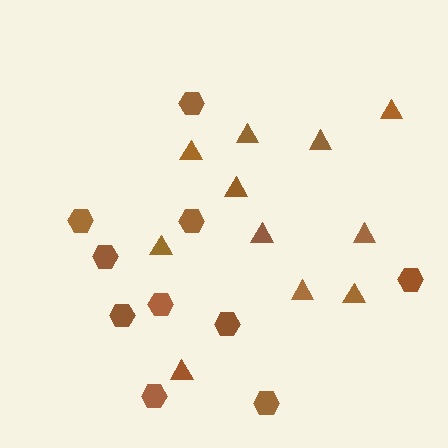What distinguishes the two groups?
There are 2 groups: one group of triangles (11) and one group of hexagons (10).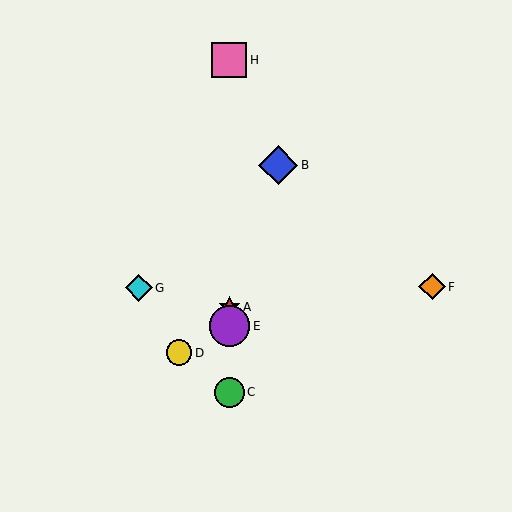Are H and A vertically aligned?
Yes, both are at x≈229.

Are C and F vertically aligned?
No, C is at x≈229 and F is at x≈432.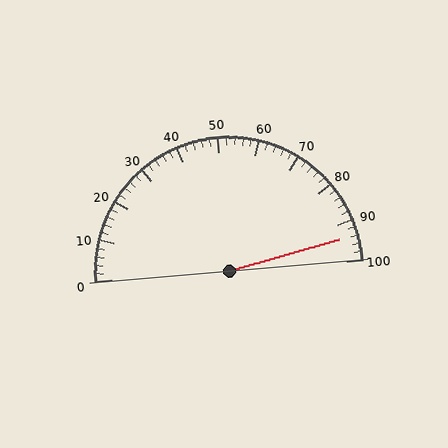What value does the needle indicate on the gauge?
The needle indicates approximately 94.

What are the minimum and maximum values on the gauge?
The gauge ranges from 0 to 100.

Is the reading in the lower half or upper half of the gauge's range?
The reading is in the upper half of the range (0 to 100).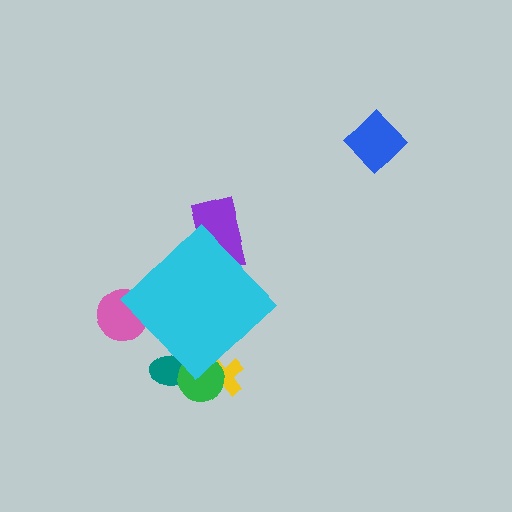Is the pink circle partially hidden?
Yes, the pink circle is partially hidden behind the cyan diamond.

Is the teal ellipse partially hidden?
Yes, the teal ellipse is partially hidden behind the cyan diamond.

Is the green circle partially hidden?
Yes, the green circle is partially hidden behind the cyan diamond.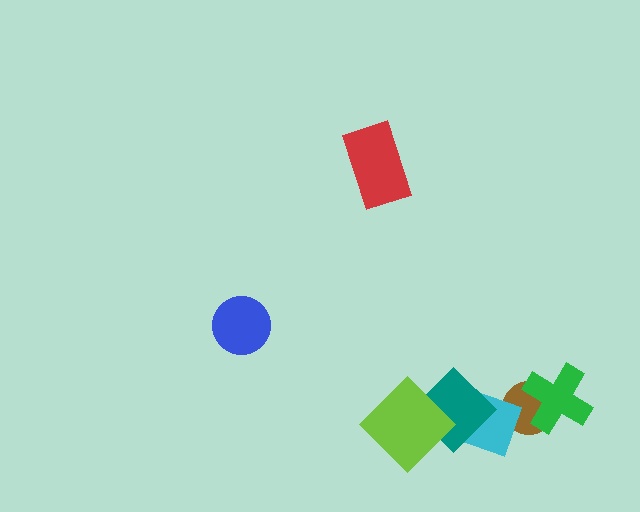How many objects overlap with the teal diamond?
2 objects overlap with the teal diamond.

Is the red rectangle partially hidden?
No, no other shape covers it.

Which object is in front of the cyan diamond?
The teal diamond is in front of the cyan diamond.